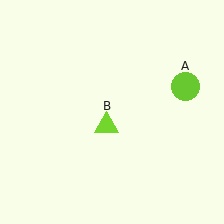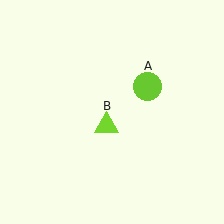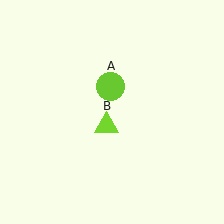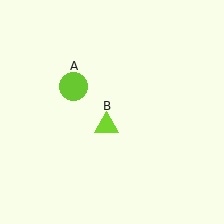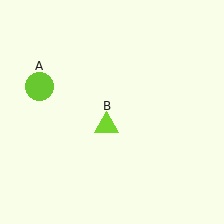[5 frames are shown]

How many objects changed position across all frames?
1 object changed position: lime circle (object A).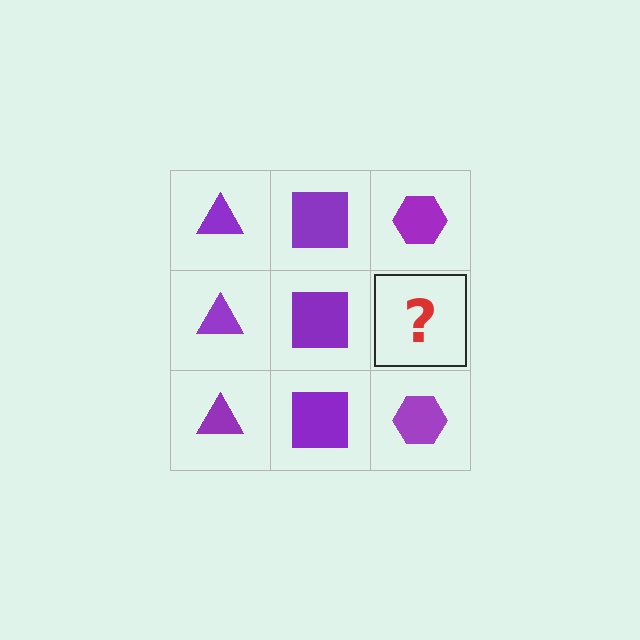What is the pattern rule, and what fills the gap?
The rule is that each column has a consistent shape. The gap should be filled with a purple hexagon.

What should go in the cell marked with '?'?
The missing cell should contain a purple hexagon.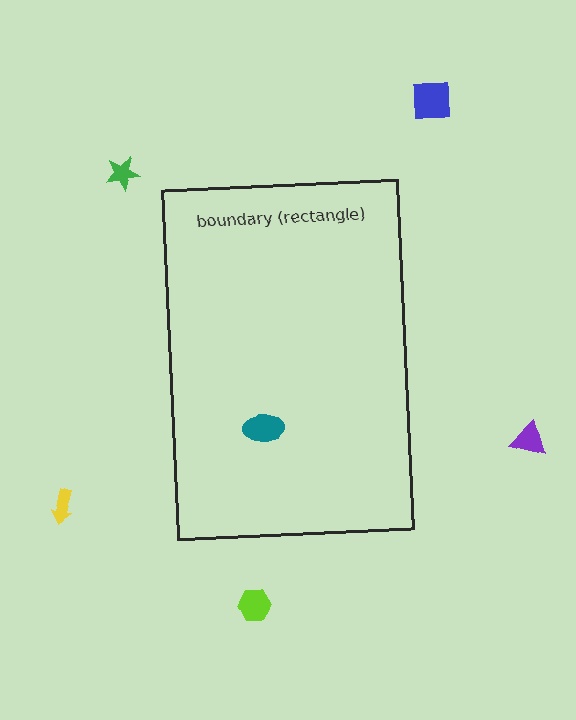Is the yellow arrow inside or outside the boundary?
Outside.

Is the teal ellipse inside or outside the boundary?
Inside.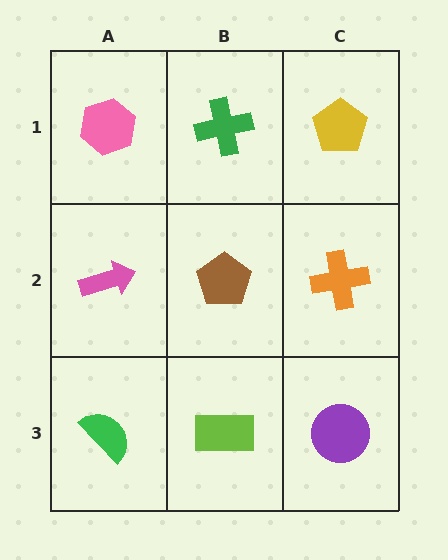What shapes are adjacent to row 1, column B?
A brown pentagon (row 2, column B), a pink hexagon (row 1, column A), a yellow pentagon (row 1, column C).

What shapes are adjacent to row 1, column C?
An orange cross (row 2, column C), a green cross (row 1, column B).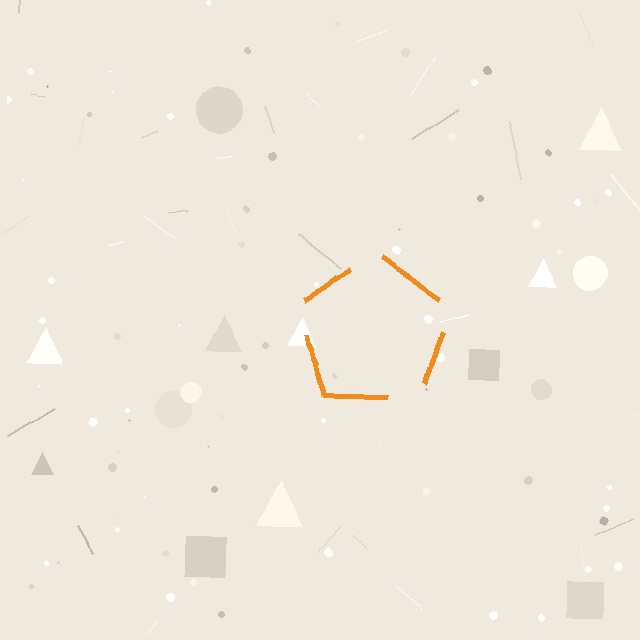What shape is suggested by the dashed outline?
The dashed outline suggests a pentagon.